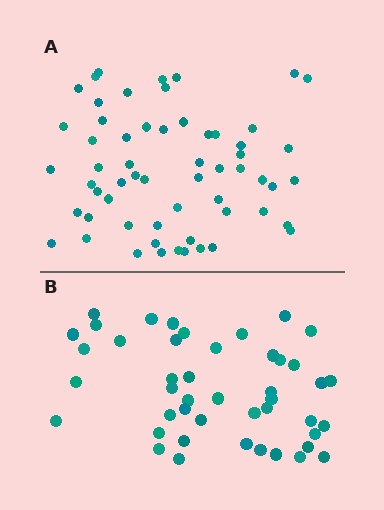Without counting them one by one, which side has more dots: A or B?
Region A (the top region) has more dots.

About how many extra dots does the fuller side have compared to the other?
Region A has approximately 15 more dots than region B.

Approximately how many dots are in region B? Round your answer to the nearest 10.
About 40 dots. (The exact count is 45, which rounds to 40.)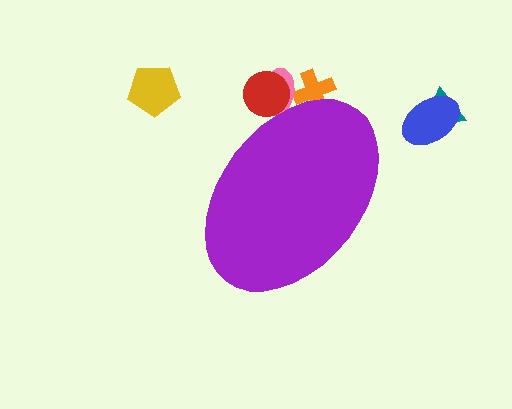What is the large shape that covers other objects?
A purple ellipse.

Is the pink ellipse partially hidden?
Yes, the pink ellipse is partially hidden behind the purple ellipse.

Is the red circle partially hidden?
Yes, the red circle is partially hidden behind the purple ellipse.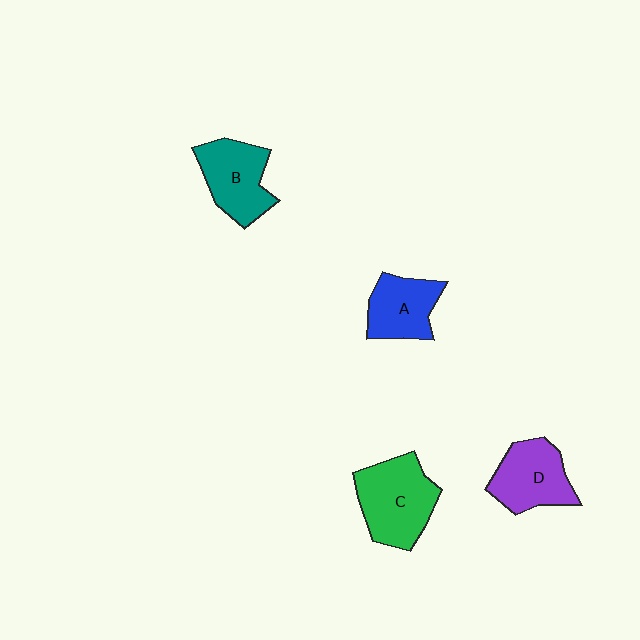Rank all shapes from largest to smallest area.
From largest to smallest: C (green), B (teal), D (purple), A (blue).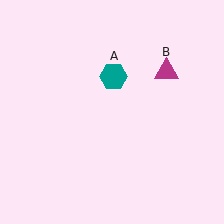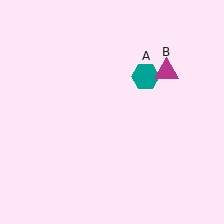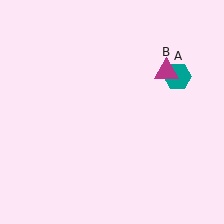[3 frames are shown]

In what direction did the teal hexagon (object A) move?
The teal hexagon (object A) moved right.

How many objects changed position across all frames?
1 object changed position: teal hexagon (object A).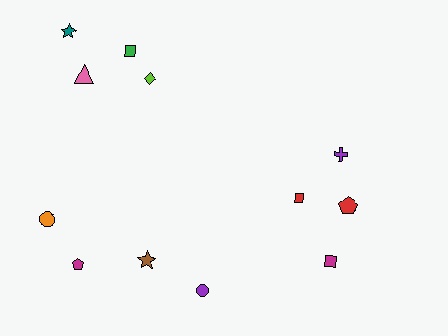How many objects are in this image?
There are 12 objects.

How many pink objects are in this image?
There is 1 pink object.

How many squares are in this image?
There are 3 squares.